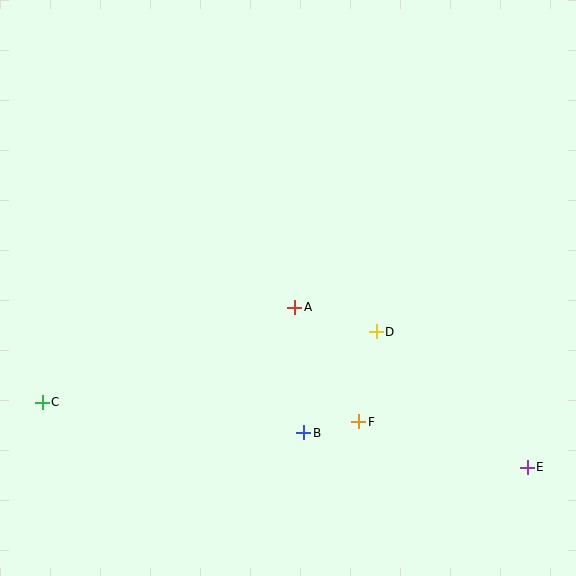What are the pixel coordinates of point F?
Point F is at (359, 422).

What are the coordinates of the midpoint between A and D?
The midpoint between A and D is at (335, 320).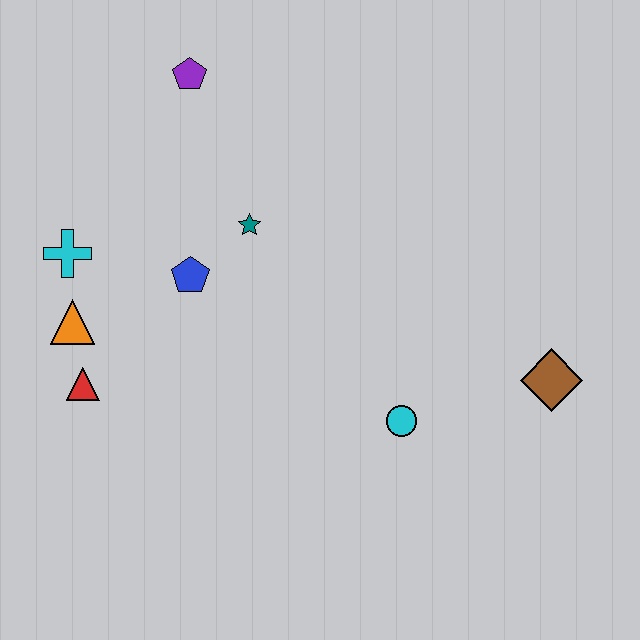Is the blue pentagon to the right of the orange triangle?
Yes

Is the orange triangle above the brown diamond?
Yes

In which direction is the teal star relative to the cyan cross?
The teal star is to the right of the cyan cross.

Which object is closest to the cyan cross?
The orange triangle is closest to the cyan cross.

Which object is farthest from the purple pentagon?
The brown diamond is farthest from the purple pentagon.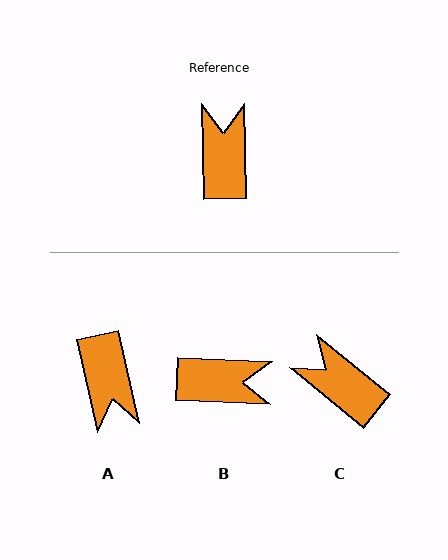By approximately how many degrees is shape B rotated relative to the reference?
Approximately 93 degrees clockwise.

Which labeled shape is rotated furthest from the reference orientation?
A, about 168 degrees away.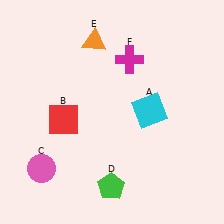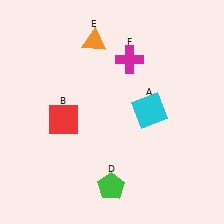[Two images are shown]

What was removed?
The pink circle (C) was removed in Image 2.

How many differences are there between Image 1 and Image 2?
There is 1 difference between the two images.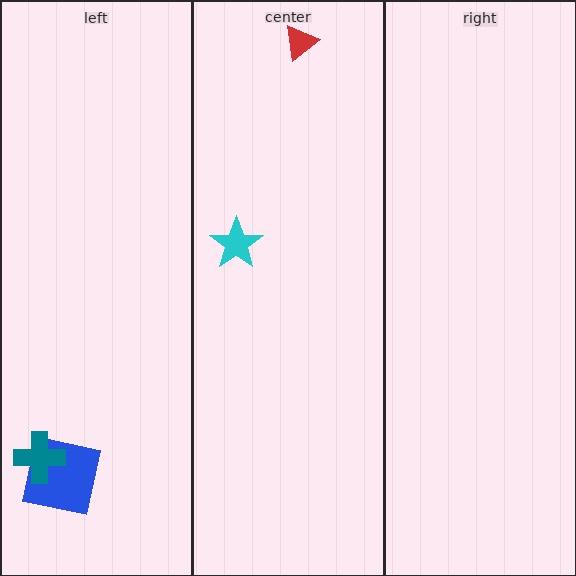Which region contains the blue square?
The left region.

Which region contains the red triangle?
The center region.